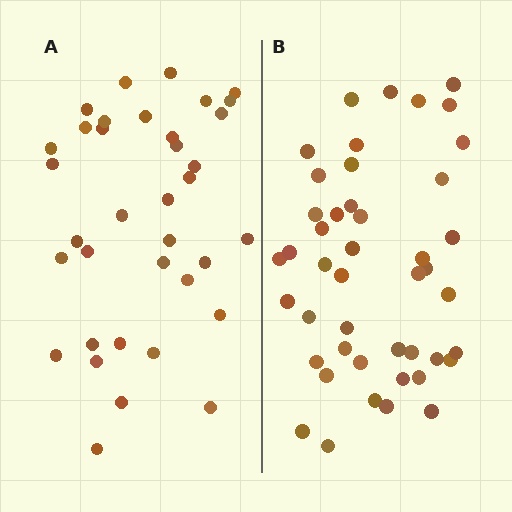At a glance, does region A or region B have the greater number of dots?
Region B (the right region) has more dots.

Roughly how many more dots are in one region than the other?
Region B has roughly 8 or so more dots than region A.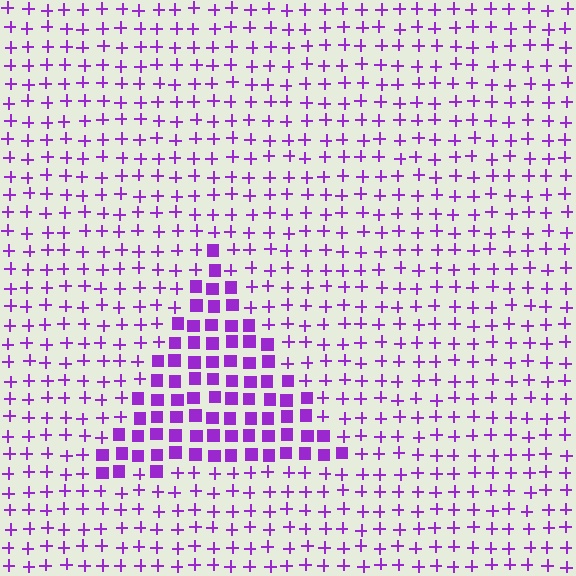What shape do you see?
I see a triangle.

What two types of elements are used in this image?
The image uses squares inside the triangle region and plus signs outside it.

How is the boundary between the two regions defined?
The boundary is defined by a change in element shape: squares inside vs. plus signs outside. All elements share the same color and spacing.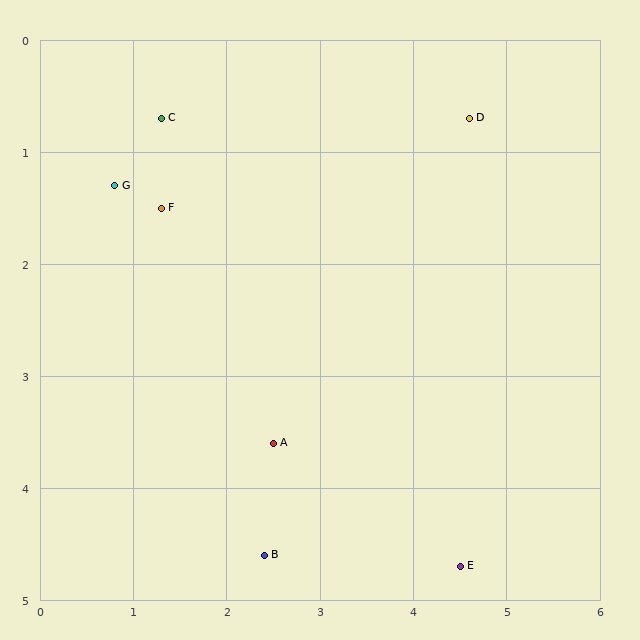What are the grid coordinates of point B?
Point B is at approximately (2.4, 4.6).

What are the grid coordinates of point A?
Point A is at approximately (2.5, 3.6).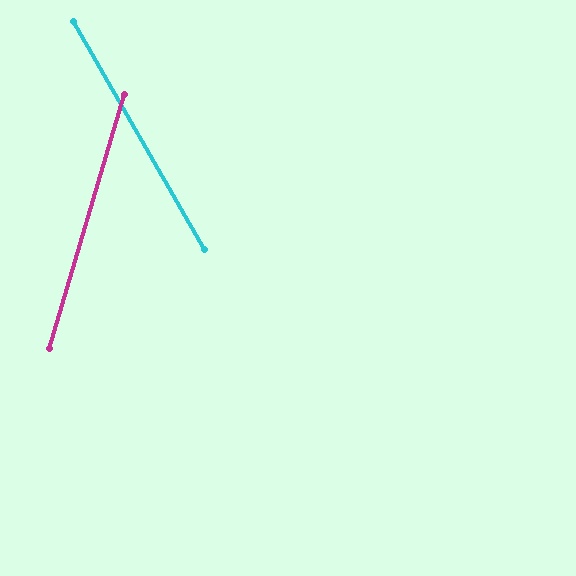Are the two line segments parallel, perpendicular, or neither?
Neither parallel nor perpendicular — they differ by about 46°.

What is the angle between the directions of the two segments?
Approximately 46 degrees.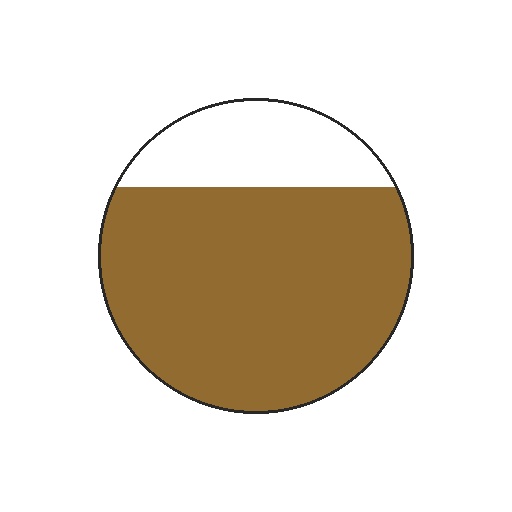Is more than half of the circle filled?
Yes.